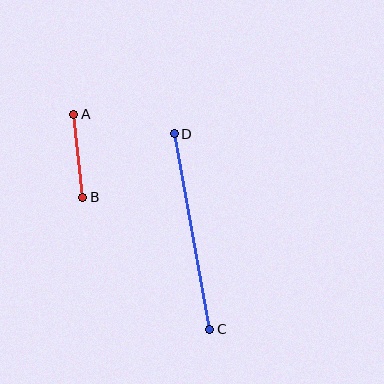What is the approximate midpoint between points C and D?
The midpoint is at approximately (192, 232) pixels.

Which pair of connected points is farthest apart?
Points C and D are farthest apart.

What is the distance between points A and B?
The distance is approximately 83 pixels.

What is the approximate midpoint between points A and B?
The midpoint is at approximately (78, 156) pixels.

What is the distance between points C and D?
The distance is approximately 199 pixels.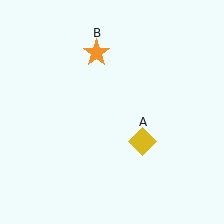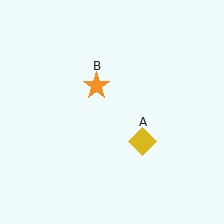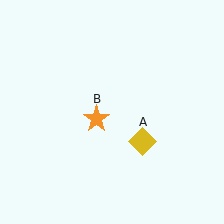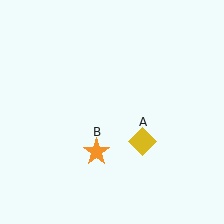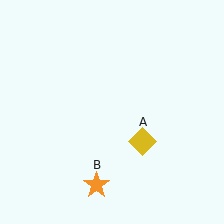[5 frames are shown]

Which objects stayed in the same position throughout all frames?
Yellow diamond (object A) remained stationary.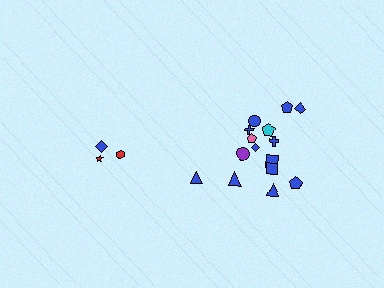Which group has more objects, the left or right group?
The right group.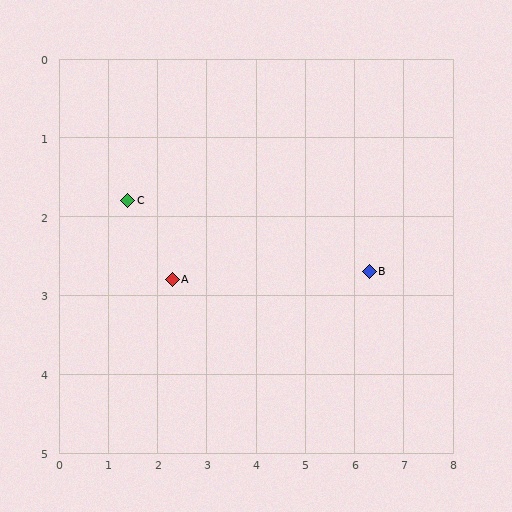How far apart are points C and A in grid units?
Points C and A are about 1.3 grid units apart.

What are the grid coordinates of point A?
Point A is at approximately (2.3, 2.8).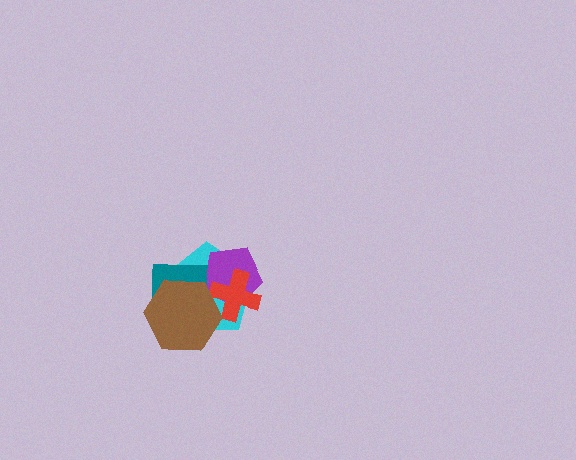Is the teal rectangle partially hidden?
Yes, it is partially covered by another shape.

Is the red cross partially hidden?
Yes, it is partially covered by another shape.